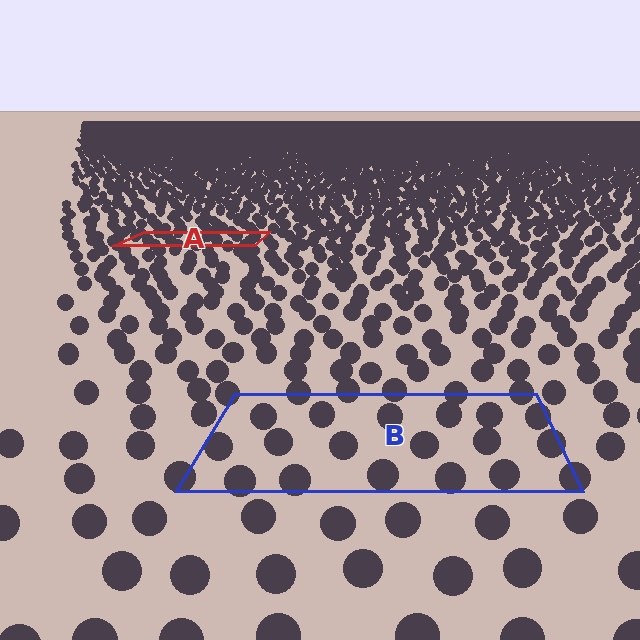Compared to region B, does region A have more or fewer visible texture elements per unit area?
Region A has more texture elements per unit area — they are packed more densely because it is farther away.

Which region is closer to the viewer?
Region B is closer. The texture elements there are larger and more spread out.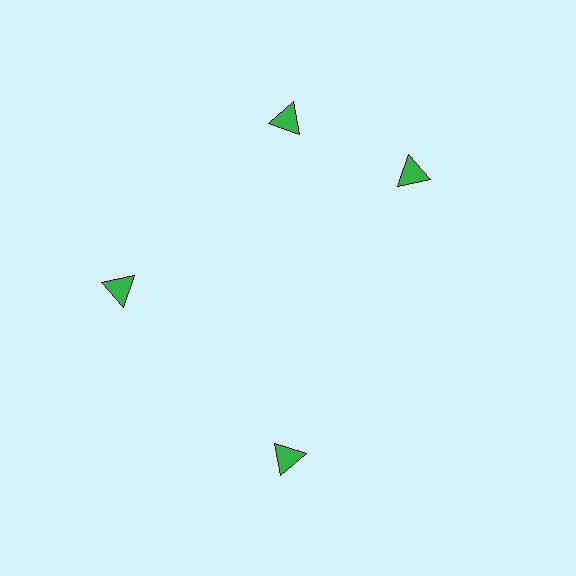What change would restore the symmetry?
The symmetry would be restored by rotating it back into even spacing with its neighbors so that all 4 triangles sit at equal angles and equal distance from the center.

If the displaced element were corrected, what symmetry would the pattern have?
It would have 4-fold rotational symmetry — the pattern would map onto itself every 90 degrees.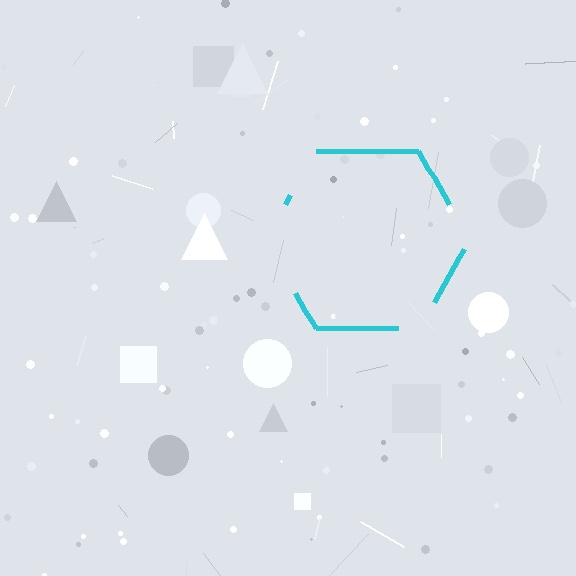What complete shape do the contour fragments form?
The contour fragments form a hexagon.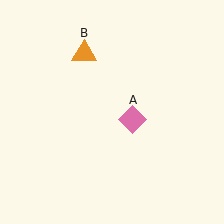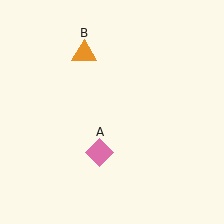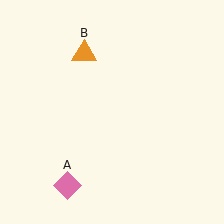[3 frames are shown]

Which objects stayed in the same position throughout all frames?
Orange triangle (object B) remained stationary.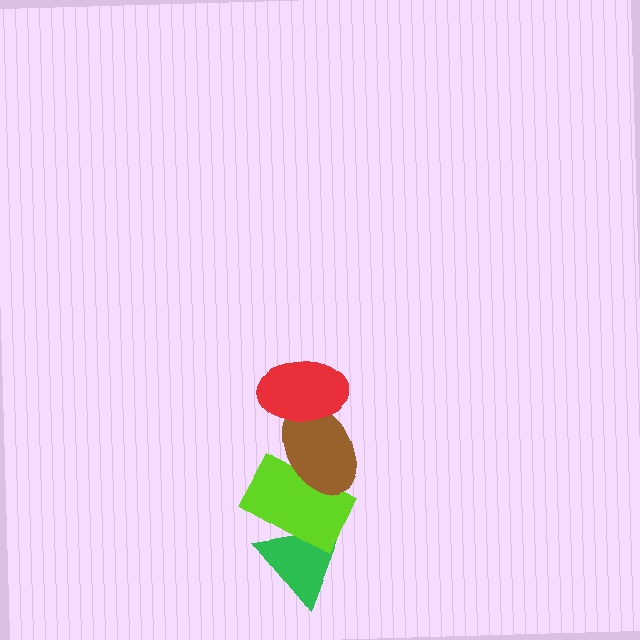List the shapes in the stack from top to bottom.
From top to bottom: the red ellipse, the brown ellipse, the lime rectangle, the green triangle.